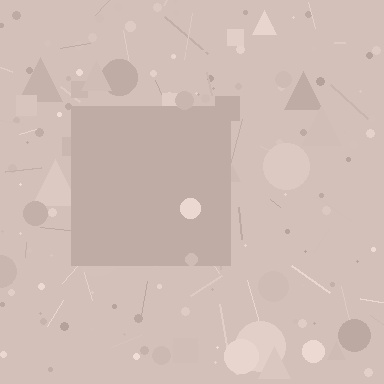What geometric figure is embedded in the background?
A square is embedded in the background.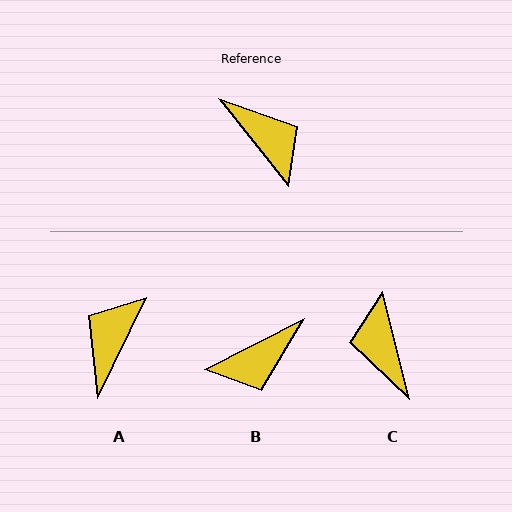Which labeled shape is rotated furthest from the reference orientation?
C, about 156 degrees away.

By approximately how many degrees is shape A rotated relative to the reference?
Approximately 116 degrees counter-clockwise.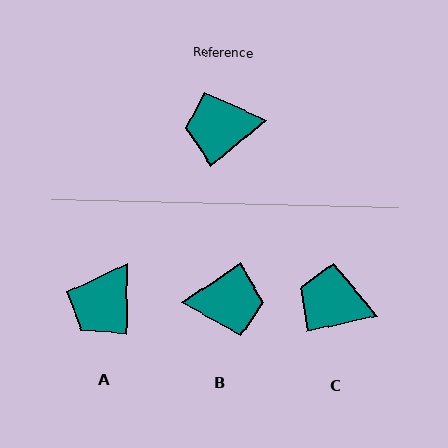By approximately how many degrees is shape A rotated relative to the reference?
Approximately 50 degrees counter-clockwise.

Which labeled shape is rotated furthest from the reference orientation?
B, about 175 degrees away.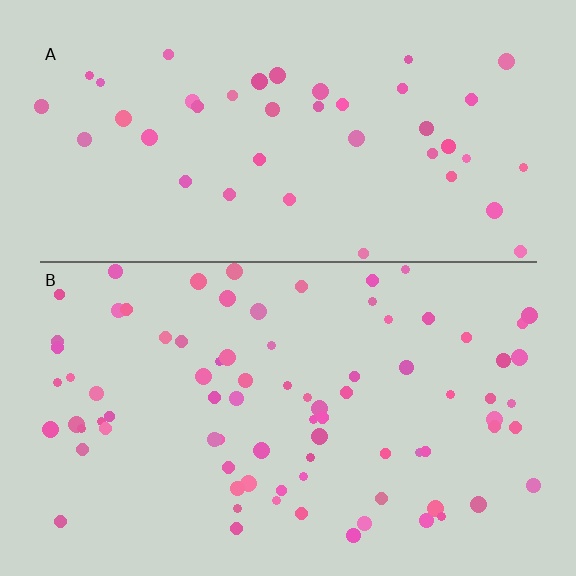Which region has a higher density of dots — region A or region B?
B (the bottom).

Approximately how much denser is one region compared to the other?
Approximately 1.9× — region B over region A.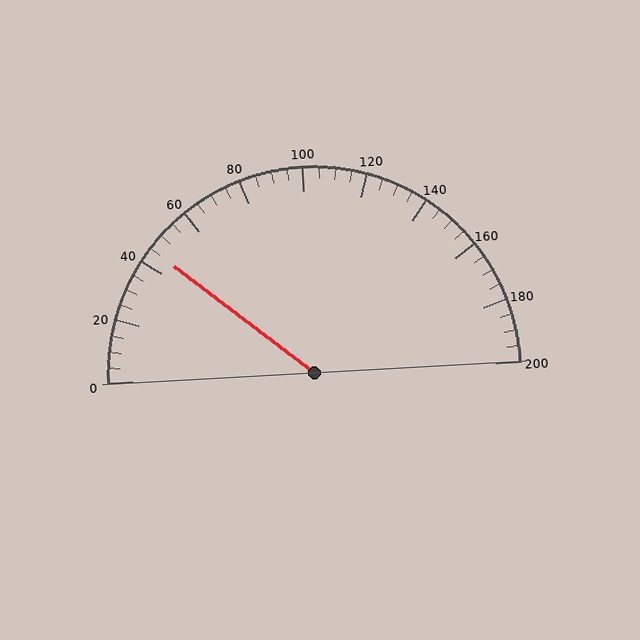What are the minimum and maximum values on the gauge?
The gauge ranges from 0 to 200.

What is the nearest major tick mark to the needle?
The nearest major tick mark is 40.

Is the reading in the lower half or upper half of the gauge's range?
The reading is in the lower half of the range (0 to 200).